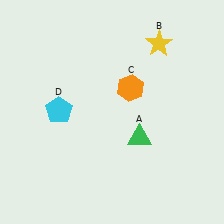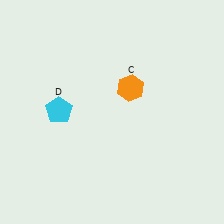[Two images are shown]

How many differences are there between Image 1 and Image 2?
There are 2 differences between the two images.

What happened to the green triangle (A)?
The green triangle (A) was removed in Image 2. It was in the bottom-right area of Image 1.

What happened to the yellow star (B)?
The yellow star (B) was removed in Image 2. It was in the top-right area of Image 1.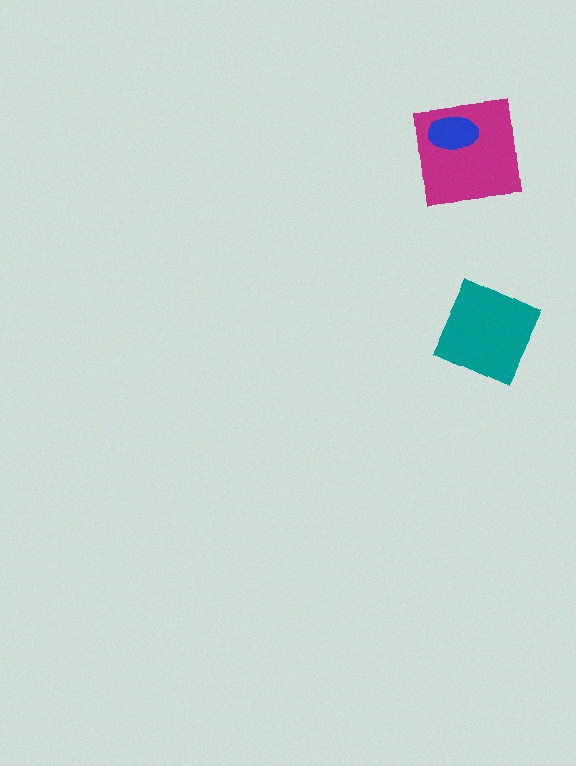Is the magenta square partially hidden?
Yes, it is partially covered by another shape.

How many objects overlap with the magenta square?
1 object overlaps with the magenta square.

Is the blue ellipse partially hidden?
No, no other shape covers it.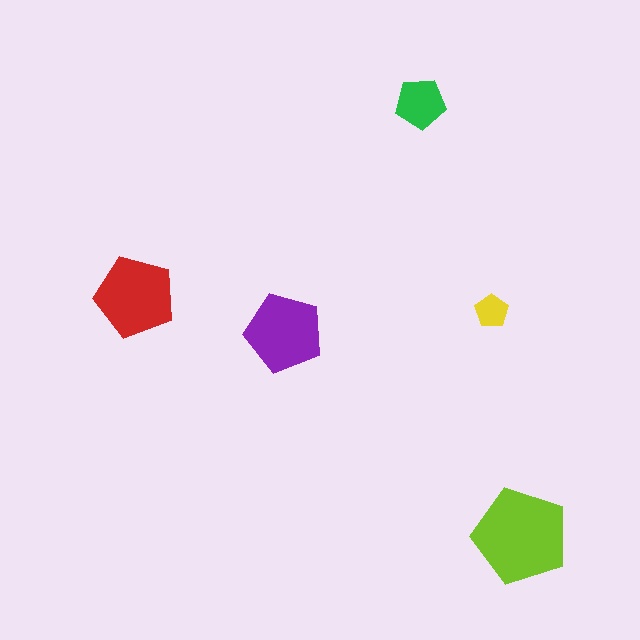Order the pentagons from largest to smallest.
the lime one, the red one, the purple one, the green one, the yellow one.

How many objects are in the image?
There are 5 objects in the image.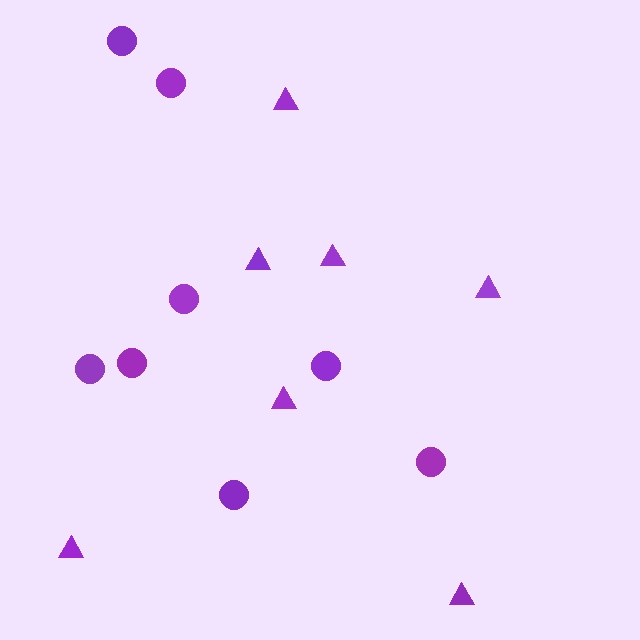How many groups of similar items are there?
There are 2 groups: one group of triangles (7) and one group of circles (8).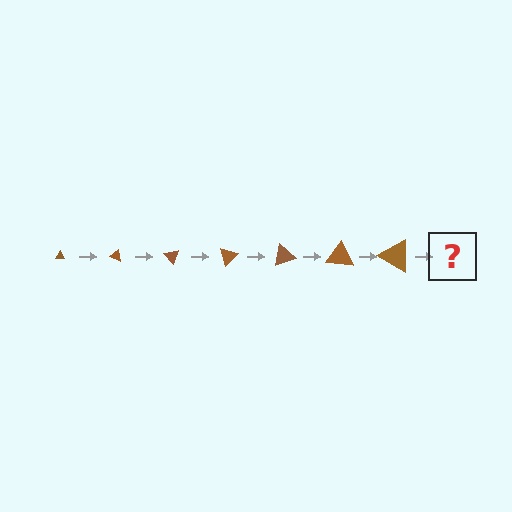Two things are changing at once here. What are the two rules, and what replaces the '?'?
The two rules are that the triangle grows larger each step and it rotates 25 degrees each step. The '?' should be a triangle, larger than the previous one and rotated 175 degrees from the start.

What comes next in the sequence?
The next element should be a triangle, larger than the previous one and rotated 175 degrees from the start.